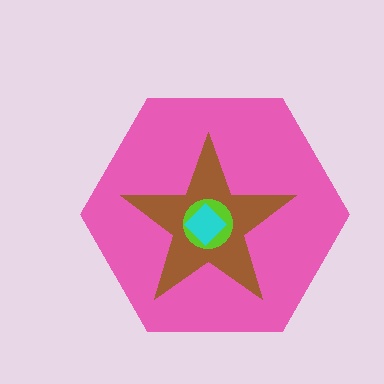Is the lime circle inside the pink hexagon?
Yes.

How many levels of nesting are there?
4.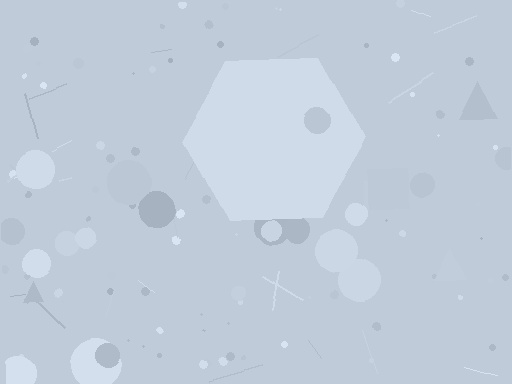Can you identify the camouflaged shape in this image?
The camouflaged shape is a hexagon.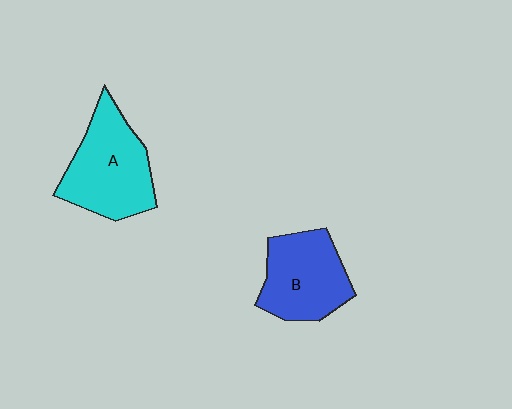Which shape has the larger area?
Shape A (cyan).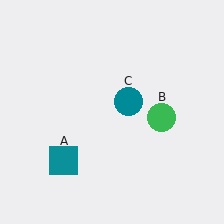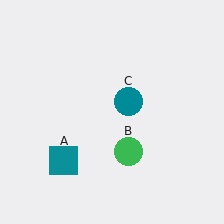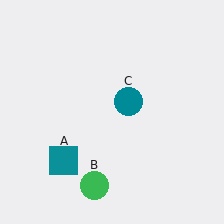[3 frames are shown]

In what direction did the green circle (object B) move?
The green circle (object B) moved down and to the left.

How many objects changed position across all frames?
1 object changed position: green circle (object B).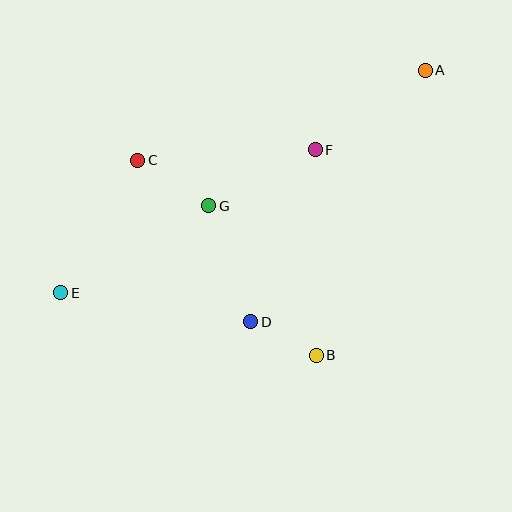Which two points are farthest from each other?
Points A and E are farthest from each other.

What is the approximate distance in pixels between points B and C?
The distance between B and C is approximately 264 pixels.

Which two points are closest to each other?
Points B and D are closest to each other.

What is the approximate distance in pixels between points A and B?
The distance between A and B is approximately 305 pixels.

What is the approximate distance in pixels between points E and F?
The distance between E and F is approximately 292 pixels.